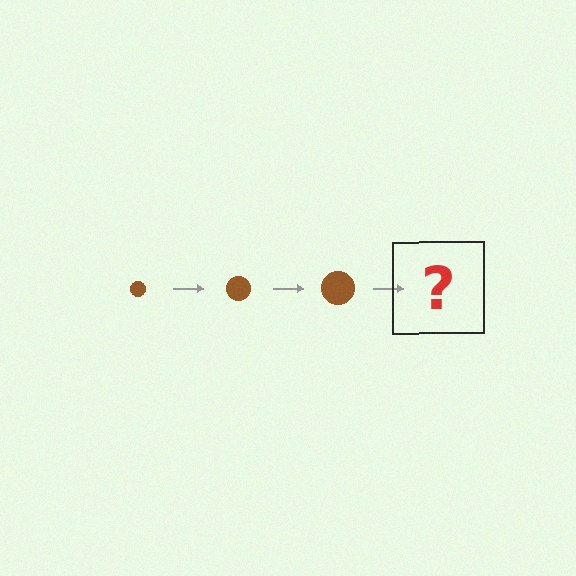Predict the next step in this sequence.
The next step is a brown circle, larger than the previous one.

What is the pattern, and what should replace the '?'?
The pattern is that the circle gets progressively larger each step. The '?' should be a brown circle, larger than the previous one.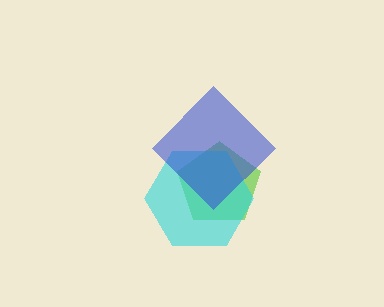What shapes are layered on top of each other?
The layered shapes are: a lime pentagon, a cyan hexagon, a blue diamond.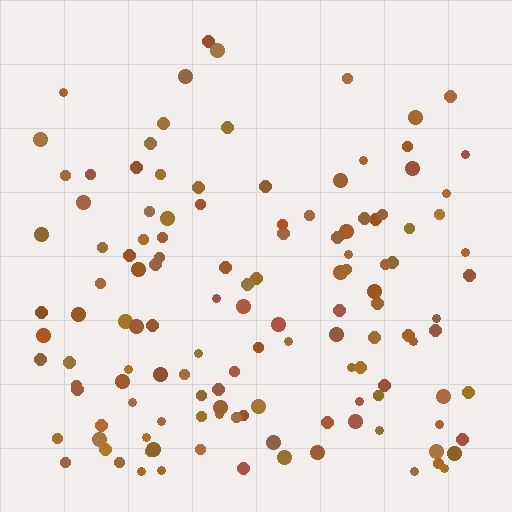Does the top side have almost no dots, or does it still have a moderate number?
Still a moderate number, just noticeably fewer than the bottom.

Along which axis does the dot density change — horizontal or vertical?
Vertical.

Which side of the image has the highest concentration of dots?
The bottom.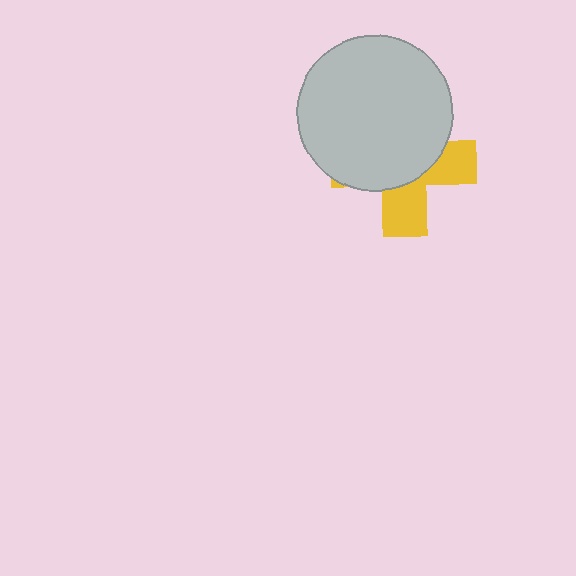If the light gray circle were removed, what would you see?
You would see the complete yellow cross.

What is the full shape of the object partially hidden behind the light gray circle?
The partially hidden object is a yellow cross.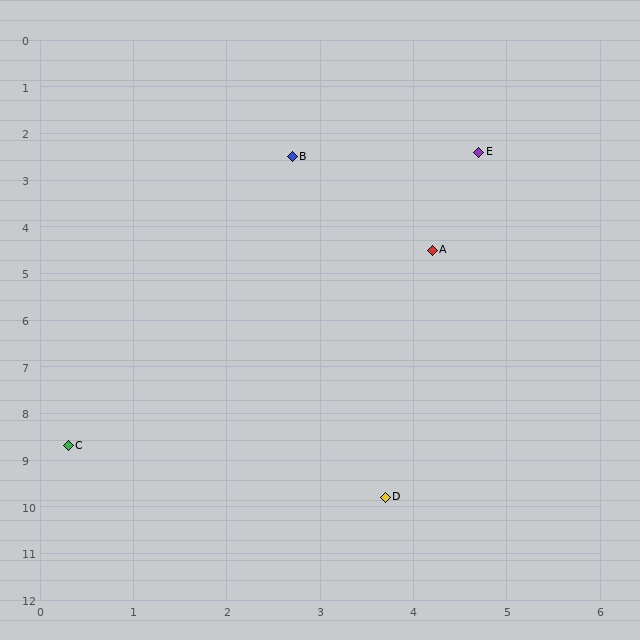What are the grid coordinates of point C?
Point C is at approximately (0.3, 8.7).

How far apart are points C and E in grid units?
Points C and E are about 7.7 grid units apart.